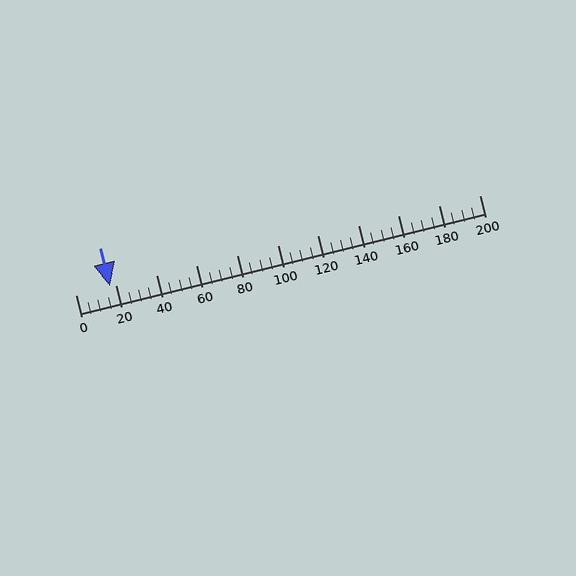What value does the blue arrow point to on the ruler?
The blue arrow points to approximately 17.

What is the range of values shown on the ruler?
The ruler shows values from 0 to 200.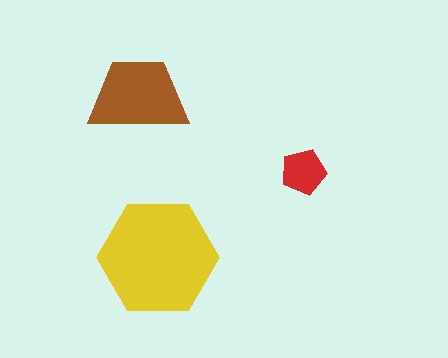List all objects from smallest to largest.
The red pentagon, the brown trapezoid, the yellow hexagon.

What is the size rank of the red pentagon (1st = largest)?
3rd.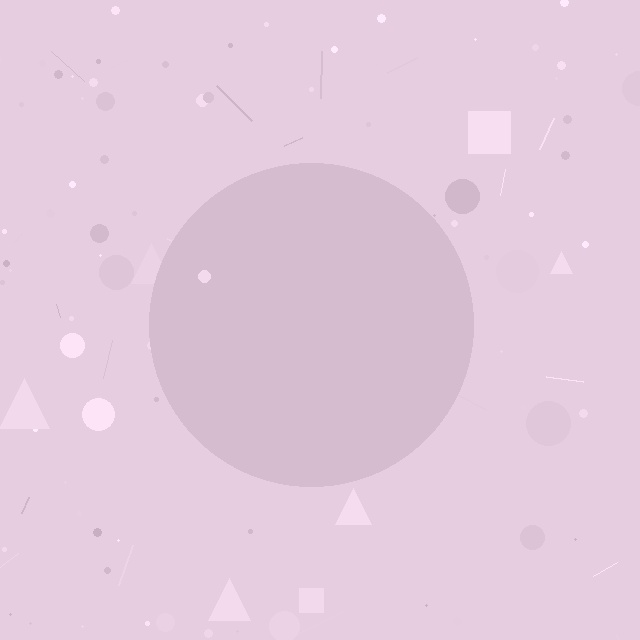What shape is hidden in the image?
A circle is hidden in the image.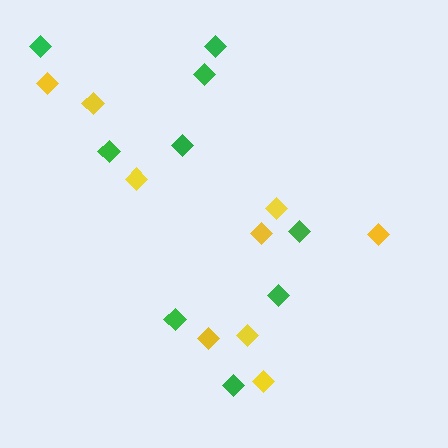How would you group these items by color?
There are 2 groups: one group of yellow diamonds (9) and one group of green diamonds (9).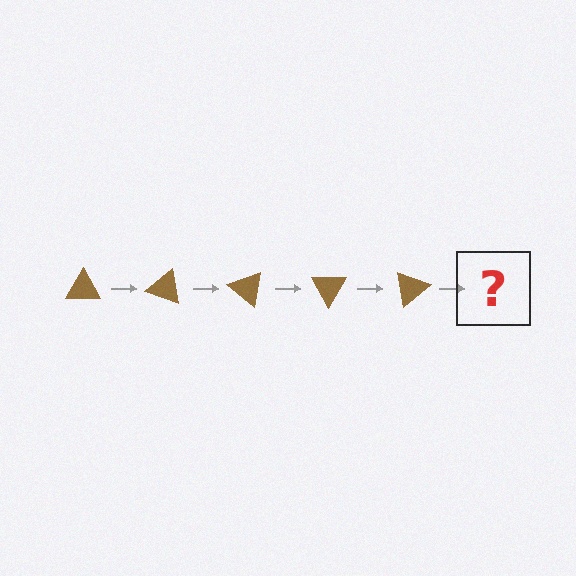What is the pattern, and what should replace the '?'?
The pattern is that the triangle rotates 20 degrees each step. The '?' should be a brown triangle rotated 100 degrees.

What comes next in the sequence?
The next element should be a brown triangle rotated 100 degrees.